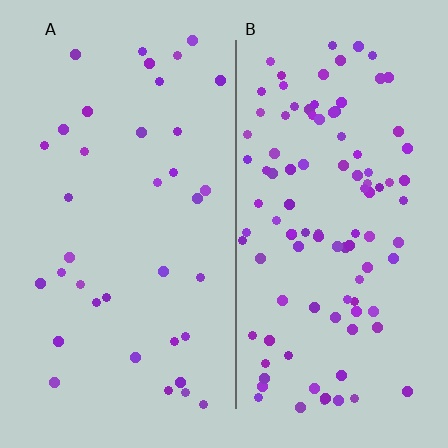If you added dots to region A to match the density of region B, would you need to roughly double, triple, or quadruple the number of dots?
Approximately triple.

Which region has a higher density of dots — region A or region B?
B (the right).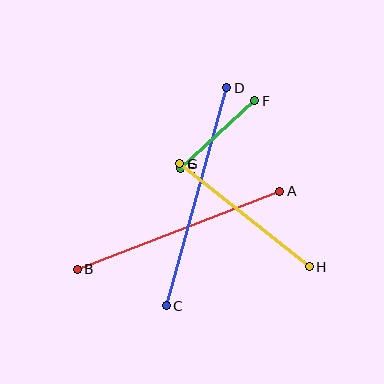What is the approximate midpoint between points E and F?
The midpoint is at approximately (217, 135) pixels.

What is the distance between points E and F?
The distance is approximately 101 pixels.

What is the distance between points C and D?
The distance is approximately 226 pixels.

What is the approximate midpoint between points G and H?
The midpoint is at approximately (244, 215) pixels.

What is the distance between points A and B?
The distance is approximately 217 pixels.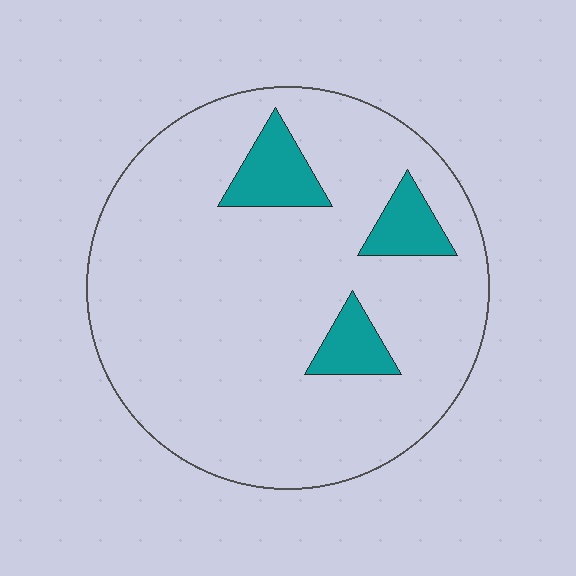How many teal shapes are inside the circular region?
3.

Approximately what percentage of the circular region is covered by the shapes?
Approximately 10%.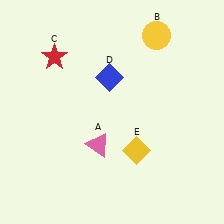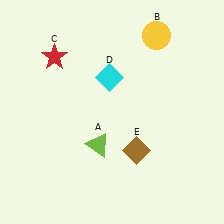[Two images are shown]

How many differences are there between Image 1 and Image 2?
There are 3 differences between the two images.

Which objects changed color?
A changed from pink to lime. D changed from blue to cyan. E changed from yellow to brown.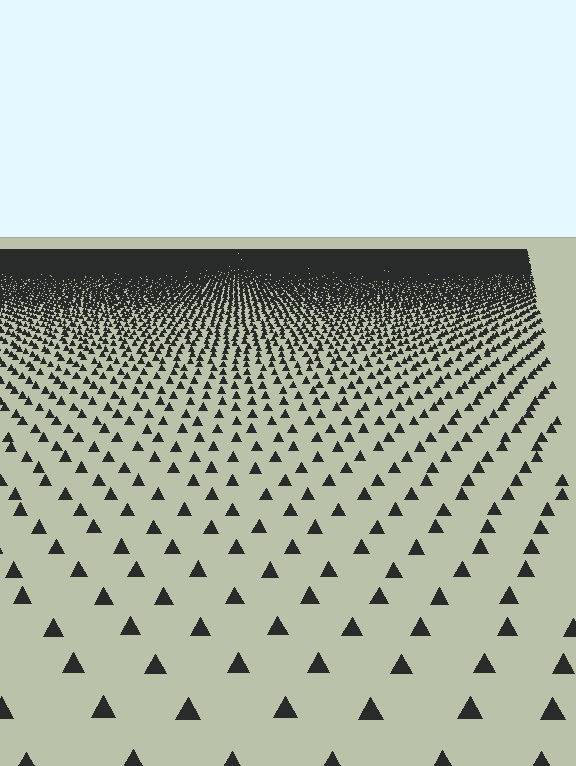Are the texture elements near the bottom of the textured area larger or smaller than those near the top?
Larger. Near the bottom, elements are closer to the viewer and appear at a bigger on-screen size.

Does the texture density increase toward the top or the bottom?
Density increases toward the top.